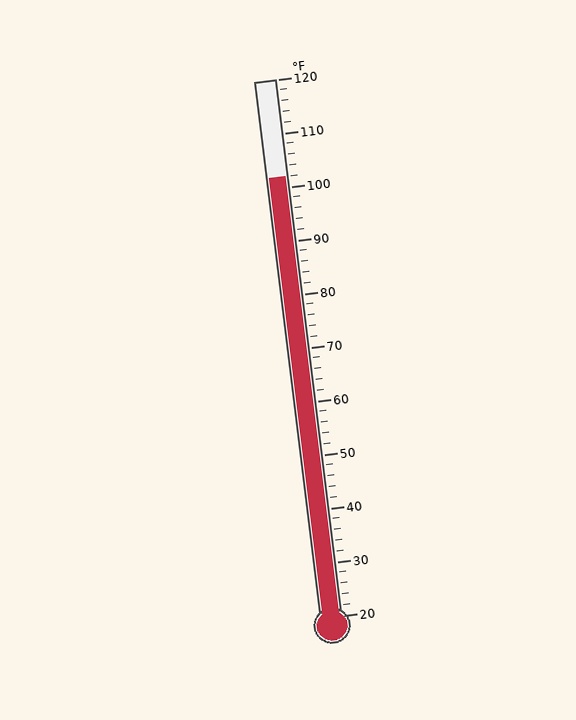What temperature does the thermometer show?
The thermometer shows approximately 102°F.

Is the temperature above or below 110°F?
The temperature is below 110°F.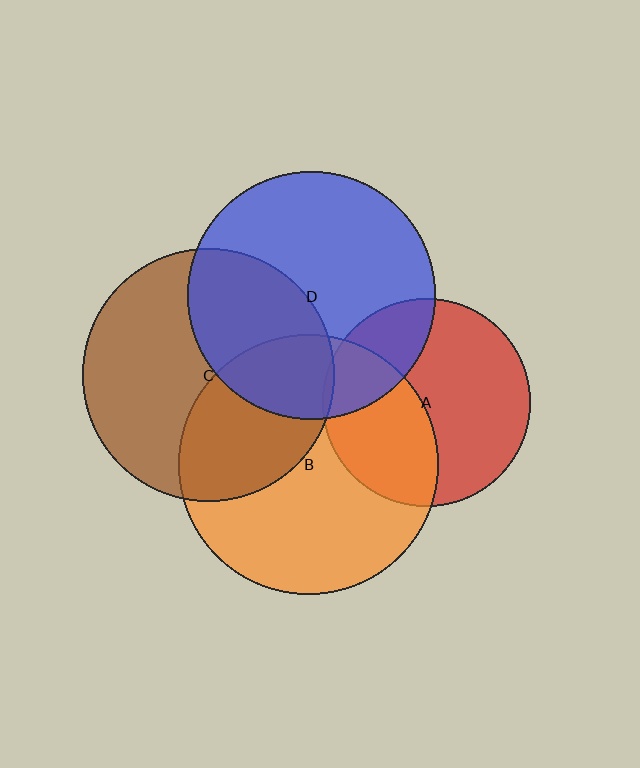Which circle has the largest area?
Circle B (orange).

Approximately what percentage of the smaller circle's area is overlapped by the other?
Approximately 40%.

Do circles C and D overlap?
Yes.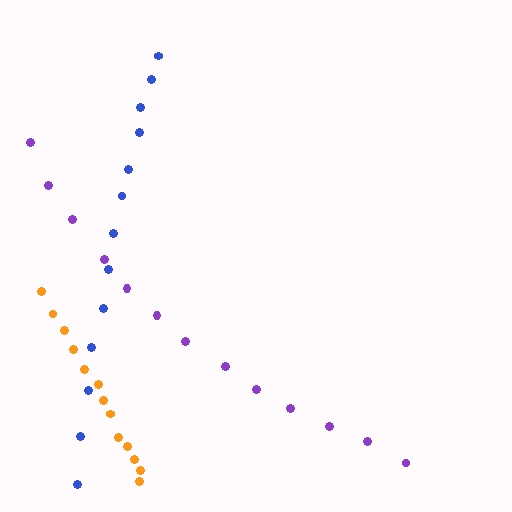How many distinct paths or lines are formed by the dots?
There are 3 distinct paths.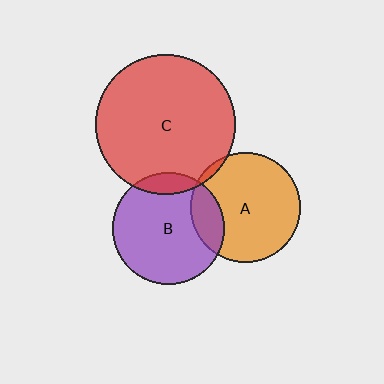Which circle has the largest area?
Circle C (red).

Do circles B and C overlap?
Yes.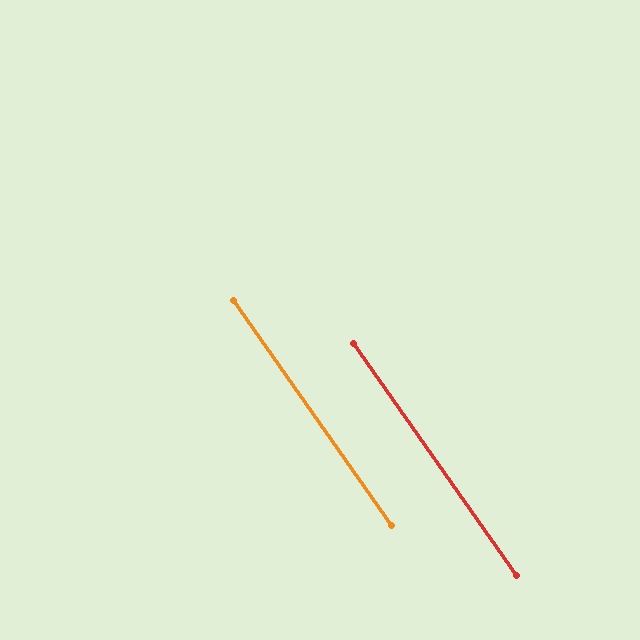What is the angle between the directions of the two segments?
Approximately 0 degrees.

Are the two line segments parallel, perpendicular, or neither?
Parallel — their directions differ by only 0.1°.